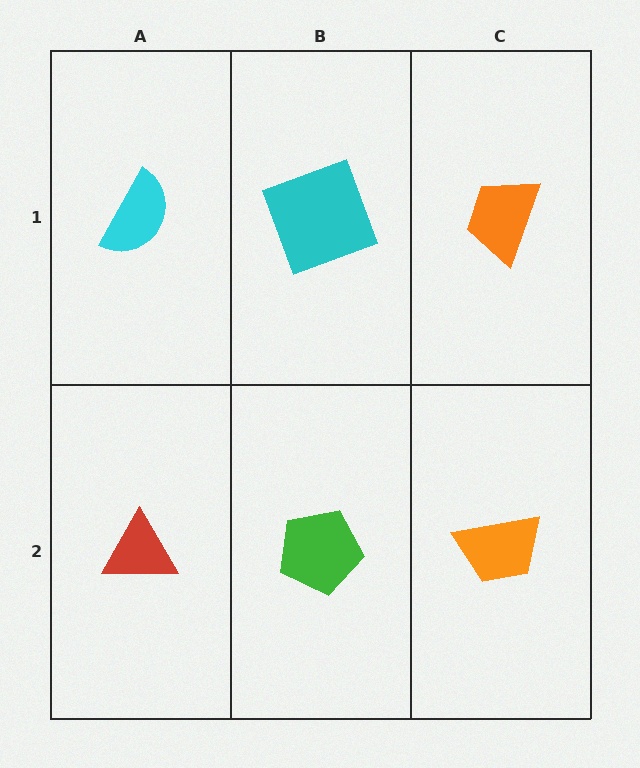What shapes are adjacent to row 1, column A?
A red triangle (row 2, column A), a cyan square (row 1, column B).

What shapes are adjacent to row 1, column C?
An orange trapezoid (row 2, column C), a cyan square (row 1, column B).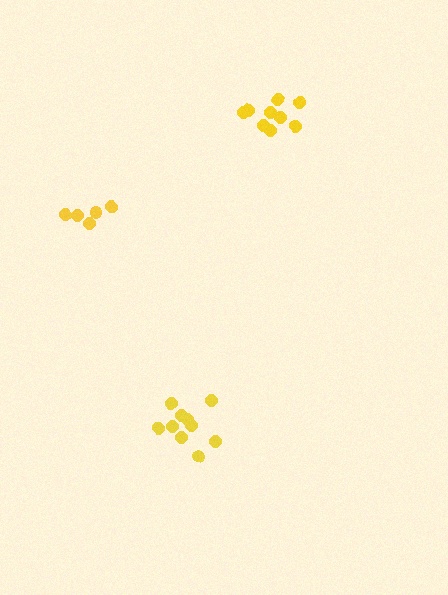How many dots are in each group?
Group 1: 5 dots, Group 2: 10 dots, Group 3: 9 dots (24 total).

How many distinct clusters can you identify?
There are 3 distinct clusters.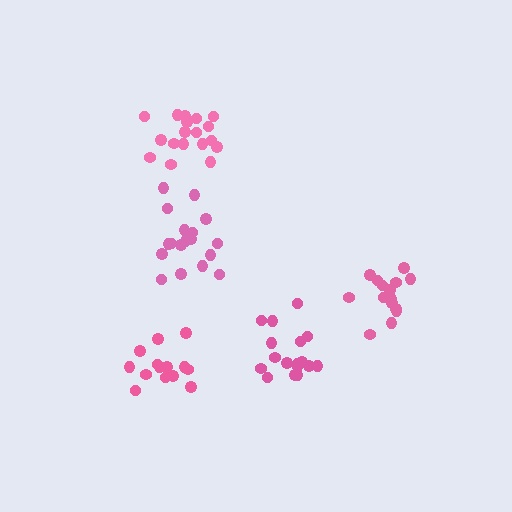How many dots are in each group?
Group 1: 18 dots, Group 2: 14 dots, Group 3: 16 dots, Group 4: 18 dots, Group 5: 17 dots (83 total).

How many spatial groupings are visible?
There are 5 spatial groupings.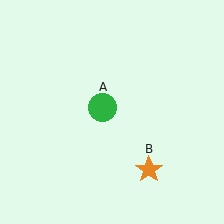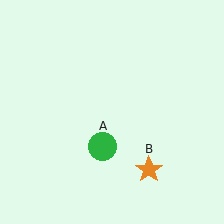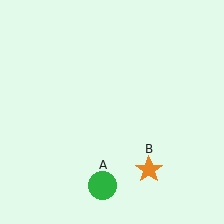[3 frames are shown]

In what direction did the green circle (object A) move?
The green circle (object A) moved down.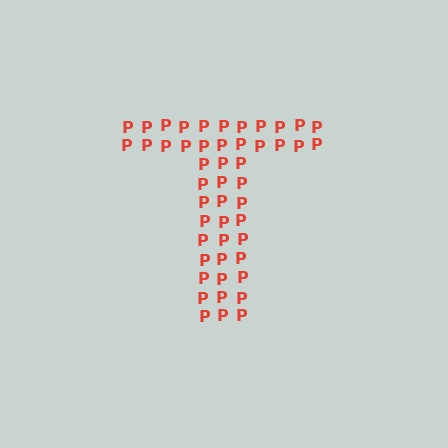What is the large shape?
The large shape is the letter T.